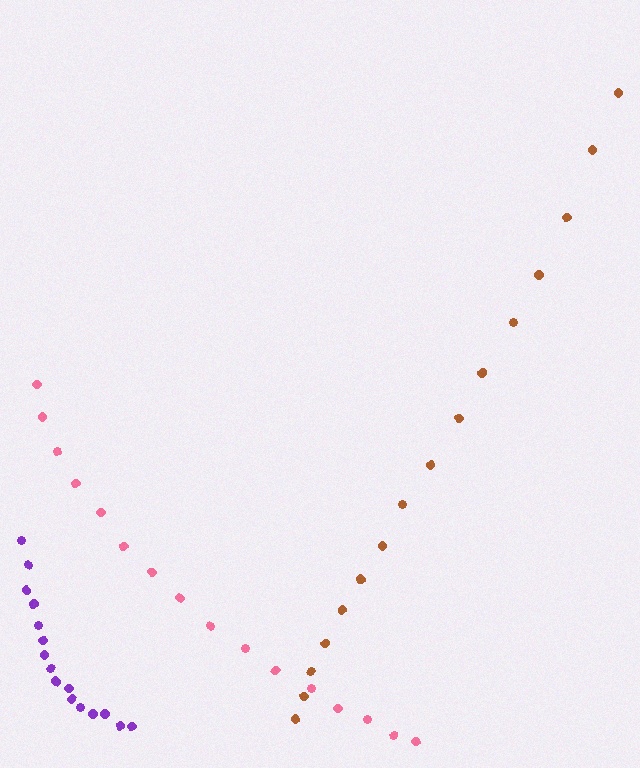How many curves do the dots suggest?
There are 3 distinct paths.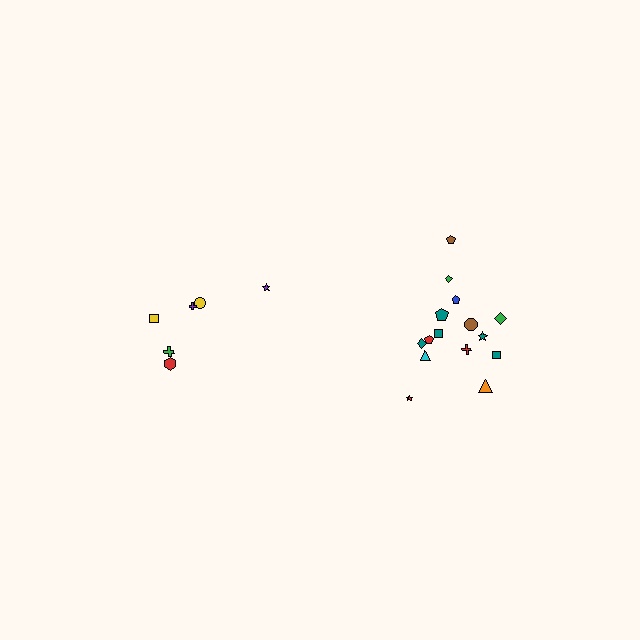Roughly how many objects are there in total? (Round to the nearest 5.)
Roughly 20 objects in total.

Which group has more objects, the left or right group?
The right group.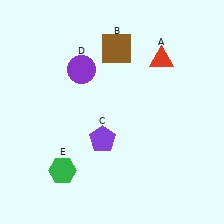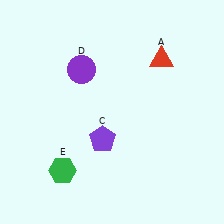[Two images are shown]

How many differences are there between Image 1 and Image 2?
There is 1 difference between the two images.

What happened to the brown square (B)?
The brown square (B) was removed in Image 2. It was in the top-right area of Image 1.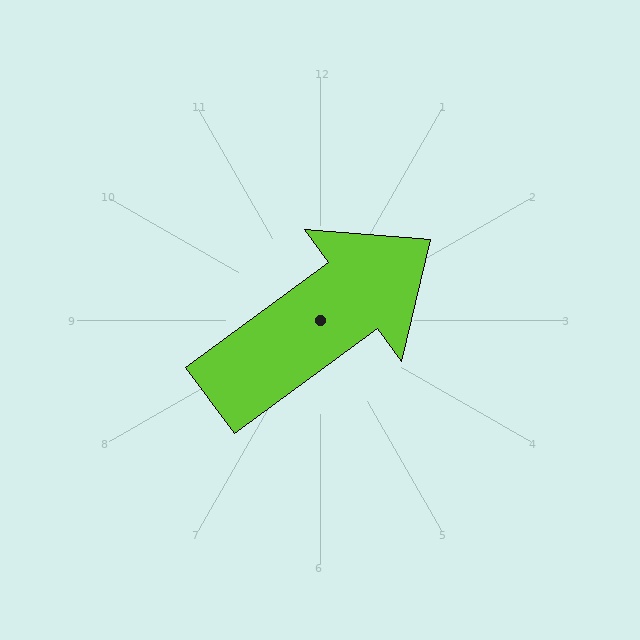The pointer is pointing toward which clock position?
Roughly 2 o'clock.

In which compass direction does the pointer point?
Northeast.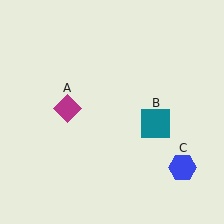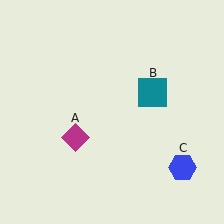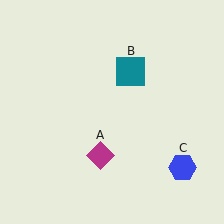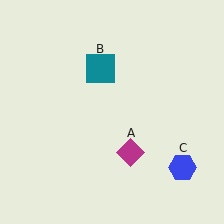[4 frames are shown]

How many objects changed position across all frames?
2 objects changed position: magenta diamond (object A), teal square (object B).